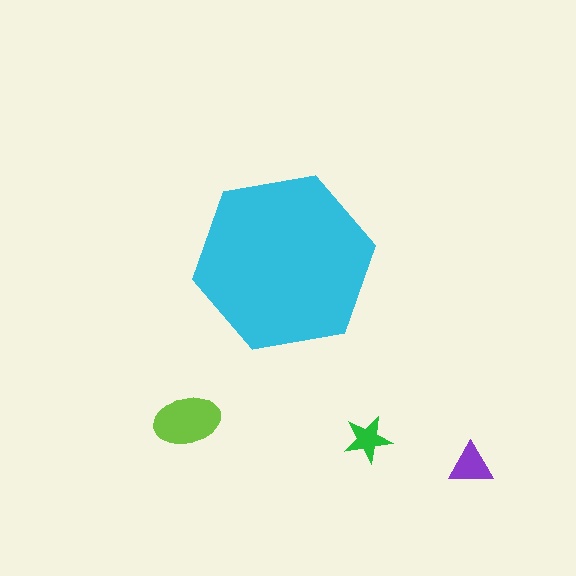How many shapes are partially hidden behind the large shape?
0 shapes are partially hidden.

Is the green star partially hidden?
No, the green star is fully visible.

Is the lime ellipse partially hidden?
No, the lime ellipse is fully visible.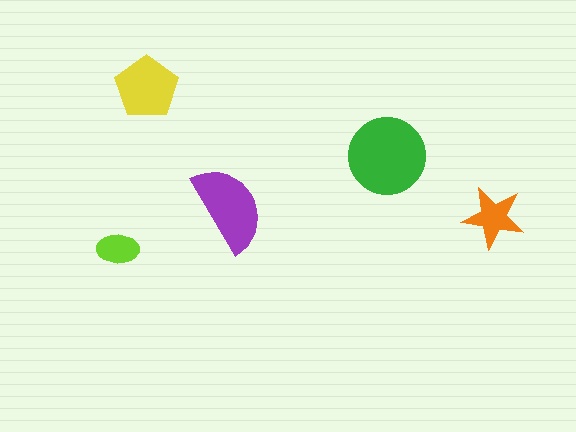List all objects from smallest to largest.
The lime ellipse, the orange star, the yellow pentagon, the purple semicircle, the green circle.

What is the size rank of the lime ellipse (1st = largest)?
5th.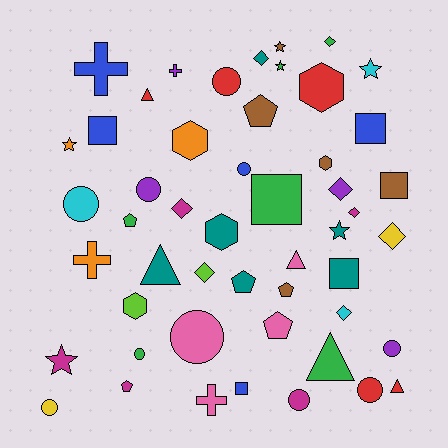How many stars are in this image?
There are 6 stars.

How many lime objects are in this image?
There are 2 lime objects.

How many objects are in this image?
There are 50 objects.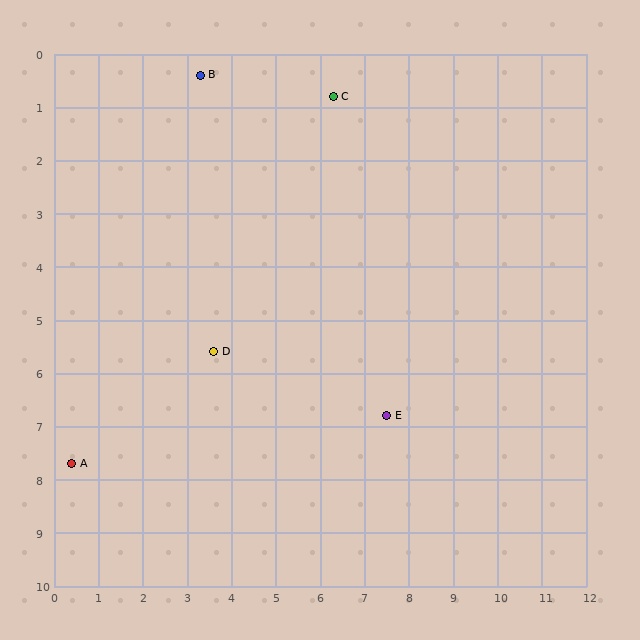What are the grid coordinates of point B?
Point B is at approximately (3.3, 0.4).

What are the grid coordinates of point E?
Point E is at approximately (7.5, 6.8).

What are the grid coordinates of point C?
Point C is at approximately (6.3, 0.8).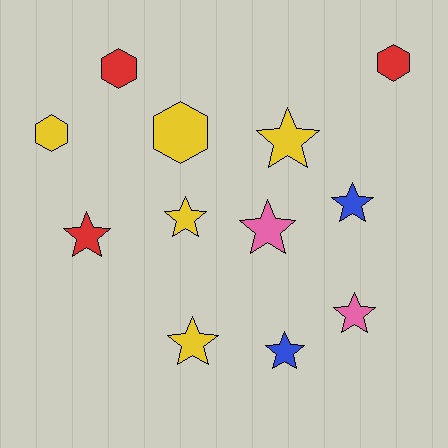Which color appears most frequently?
Yellow, with 5 objects.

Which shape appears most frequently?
Star, with 8 objects.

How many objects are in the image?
There are 12 objects.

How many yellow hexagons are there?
There are 2 yellow hexagons.